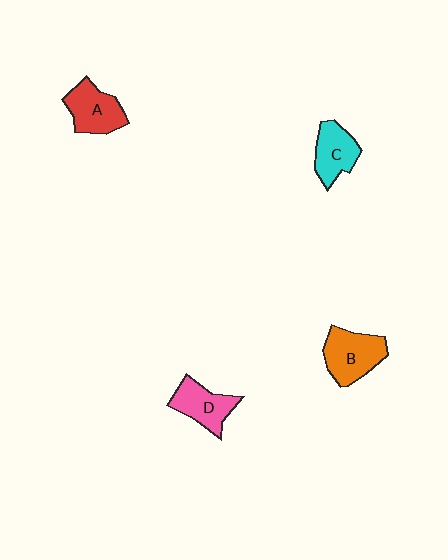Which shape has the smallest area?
Shape C (cyan).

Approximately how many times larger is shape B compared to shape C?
Approximately 1.3 times.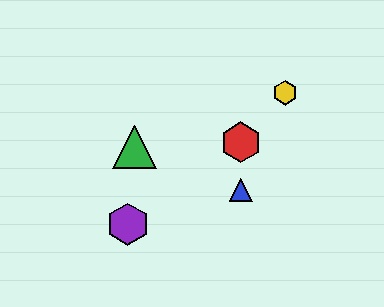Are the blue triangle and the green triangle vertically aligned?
No, the blue triangle is at x≈241 and the green triangle is at x≈135.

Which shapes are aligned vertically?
The red hexagon, the blue triangle are aligned vertically.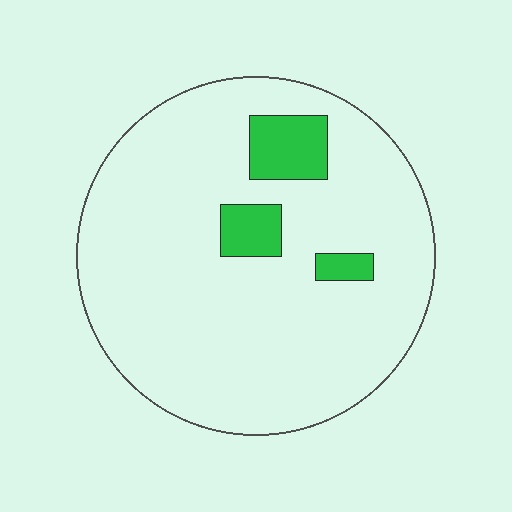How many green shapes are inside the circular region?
3.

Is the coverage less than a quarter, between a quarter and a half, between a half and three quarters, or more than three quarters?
Less than a quarter.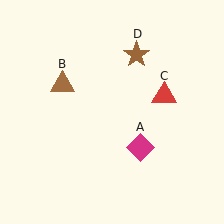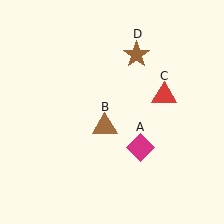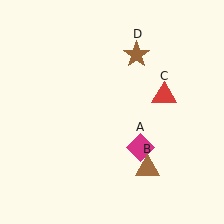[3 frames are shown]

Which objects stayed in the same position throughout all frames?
Magenta diamond (object A) and red triangle (object C) and brown star (object D) remained stationary.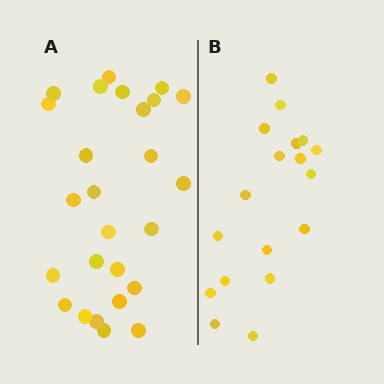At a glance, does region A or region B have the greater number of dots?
Region A (the left region) has more dots.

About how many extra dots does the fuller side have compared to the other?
Region A has roughly 8 or so more dots than region B.